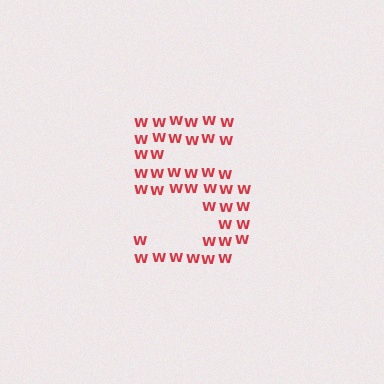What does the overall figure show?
The overall figure shows the digit 5.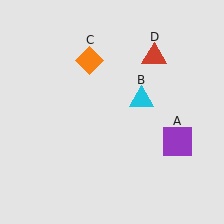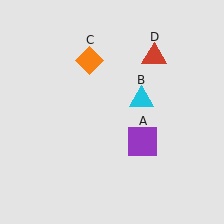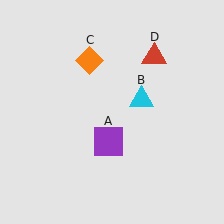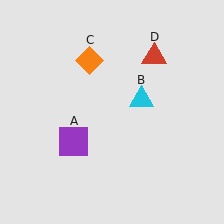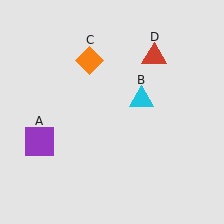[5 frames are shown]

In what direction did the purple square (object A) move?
The purple square (object A) moved left.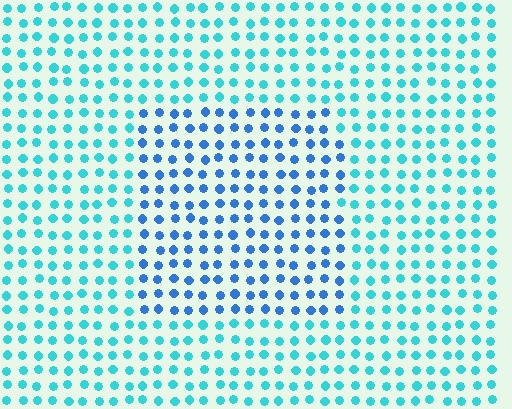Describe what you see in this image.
The image is filled with small cyan elements in a uniform arrangement. A rectangle-shaped region is visible where the elements are tinted to a slightly different hue, forming a subtle color boundary.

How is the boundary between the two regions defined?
The boundary is defined purely by a slight shift in hue (about 34 degrees). Spacing, size, and orientation are identical on both sides.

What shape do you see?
I see a rectangle.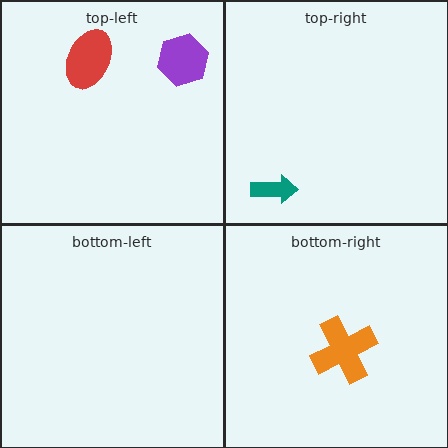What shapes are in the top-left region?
The purple hexagon, the red ellipse.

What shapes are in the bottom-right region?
The orange cross.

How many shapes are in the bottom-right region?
1.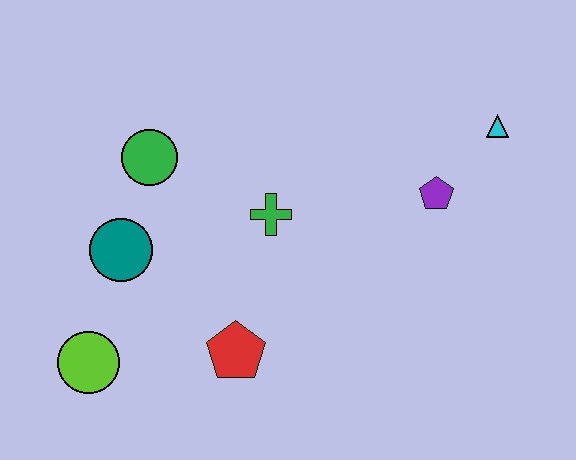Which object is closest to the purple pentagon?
The cyan triangle is closest to the purple pentagon.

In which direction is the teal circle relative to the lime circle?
The teal circle is above the lime circle.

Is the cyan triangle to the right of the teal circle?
Yes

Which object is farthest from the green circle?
The cyan triangle is farthest from the green circle.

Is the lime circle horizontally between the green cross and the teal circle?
No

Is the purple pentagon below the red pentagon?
No